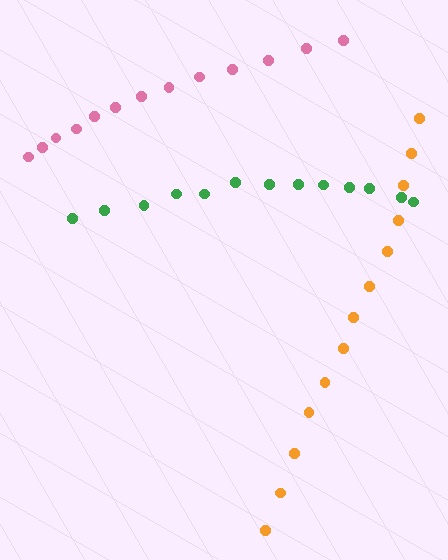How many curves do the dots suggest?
There are 3 distinct paths.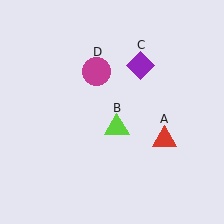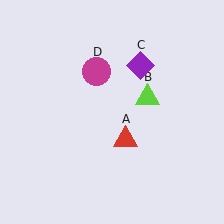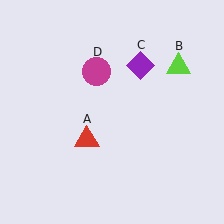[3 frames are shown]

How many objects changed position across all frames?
2 objects changed position: red triangle (object A), lime triangle (object B).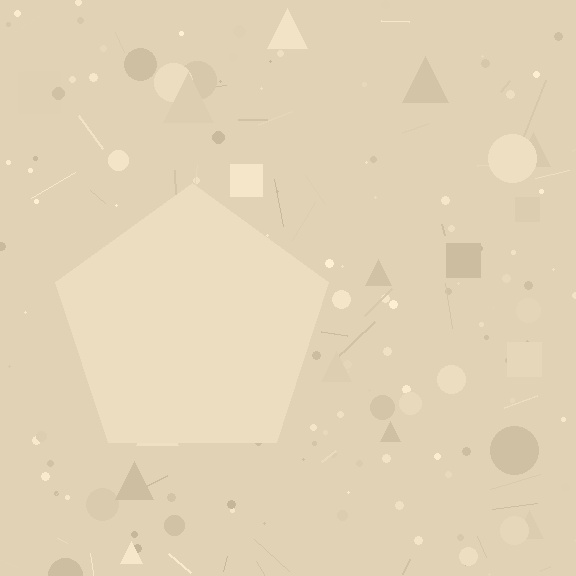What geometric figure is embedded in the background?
A pentagon is embedded in the background.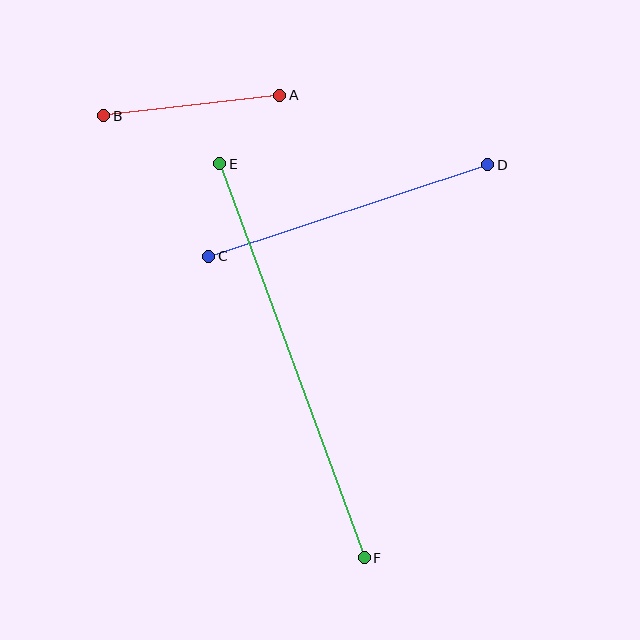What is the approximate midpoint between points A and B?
The midpoint is at approximately (192, 105) pixels.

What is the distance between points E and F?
The distance is approximately 420 pixels.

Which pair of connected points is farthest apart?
Points E and F are farthest apart.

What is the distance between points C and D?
The distance is approximately 294 pixels.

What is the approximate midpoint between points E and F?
The midpoint is at approximately (292, 361) pixels.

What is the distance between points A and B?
The distance is approximately 177 pixels.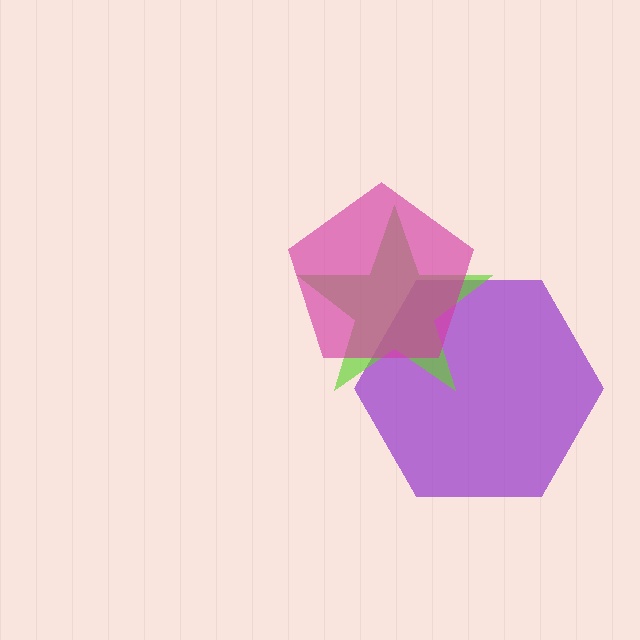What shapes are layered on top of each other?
The layered shapes are: a purple hexagon, a lime star, a magenta pentagon.